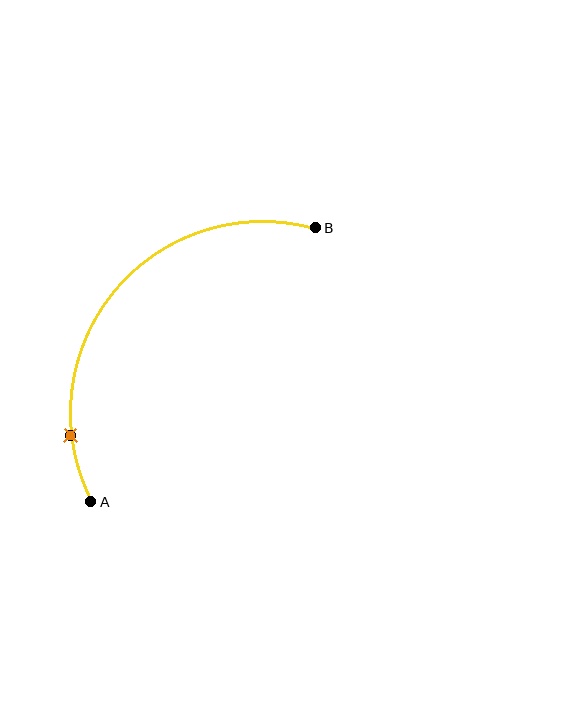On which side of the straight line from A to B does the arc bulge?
The arc bulges above and to the left of the straight line connecting A and B.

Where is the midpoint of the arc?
The arc midpoint is the point on the curve farthest from the straight line joining A and B. It sits above and to the left of that line.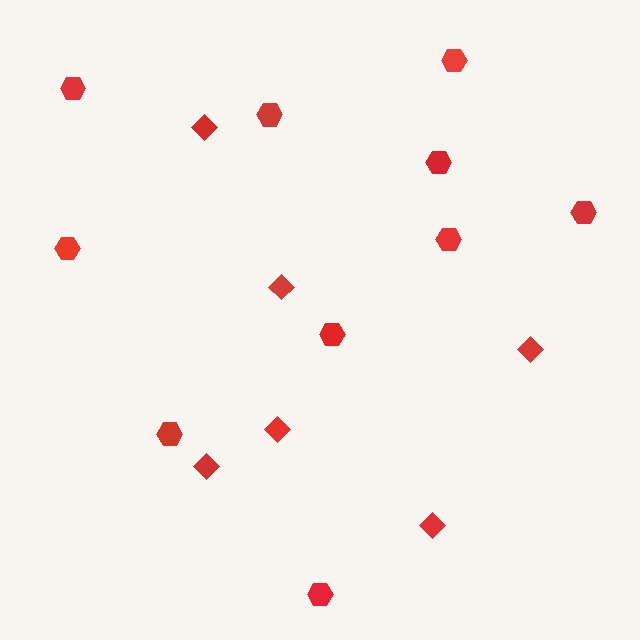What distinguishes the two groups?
There are 2 groups: one group of diamonds (6) and one group of hexagons (10).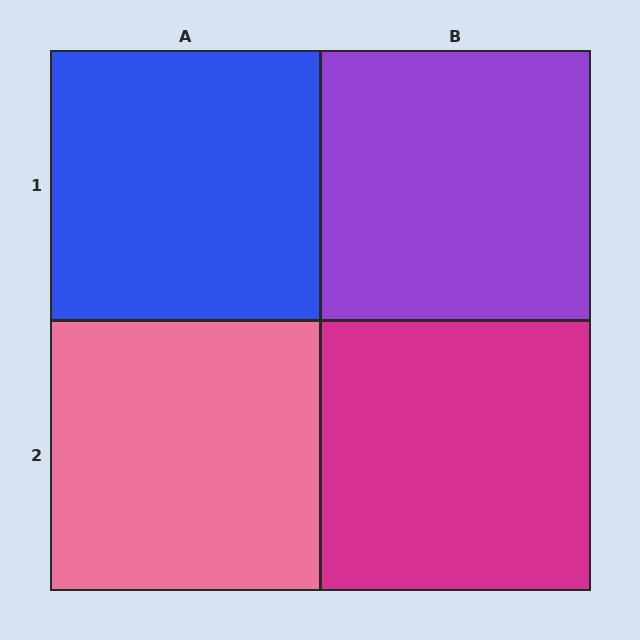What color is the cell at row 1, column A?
Blue.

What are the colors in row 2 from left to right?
Pink, magenta.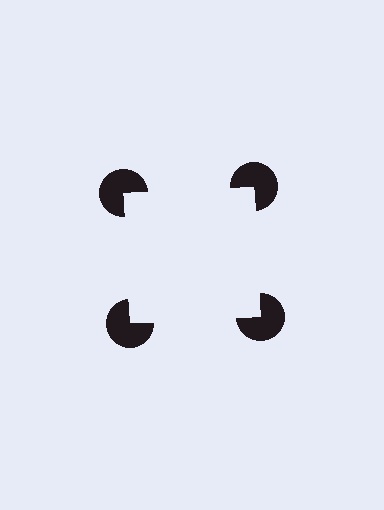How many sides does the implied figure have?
4 sides.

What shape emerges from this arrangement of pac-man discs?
An illusory square — its edges are inferred from the aligned wedge cuts in the pac-man discs, not physically drawn.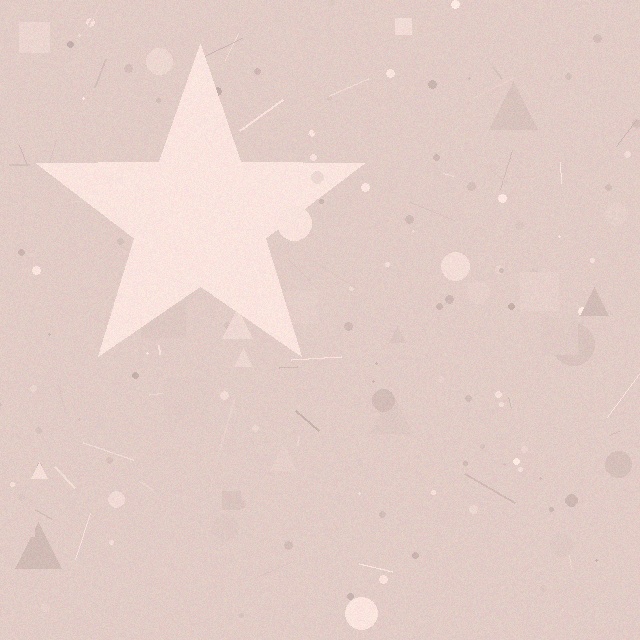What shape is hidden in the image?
A star is hidden in the image.